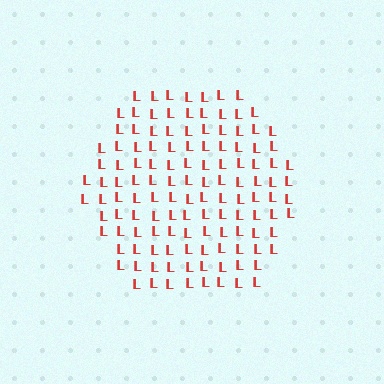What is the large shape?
The large shape is a hexagon.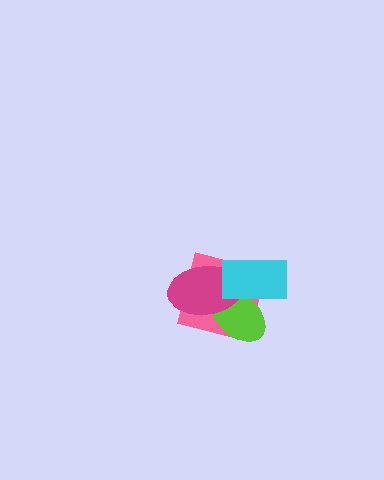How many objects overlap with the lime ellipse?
3 objects overlap with the lime ellipse.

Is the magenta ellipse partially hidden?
Yes, it is partially covered by another shape.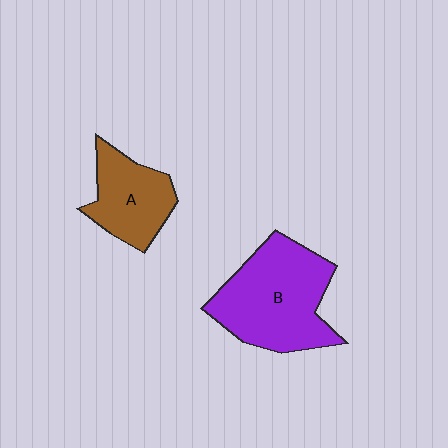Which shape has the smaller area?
Shape A (brown).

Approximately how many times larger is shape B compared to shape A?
Approximately 1.7 times.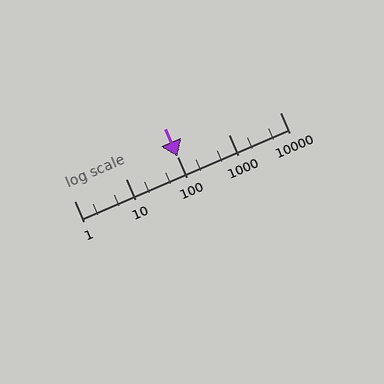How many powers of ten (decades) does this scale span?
The scale spans 4 decades, from 1 to 10000.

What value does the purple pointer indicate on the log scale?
The pointer indicates approximately 100.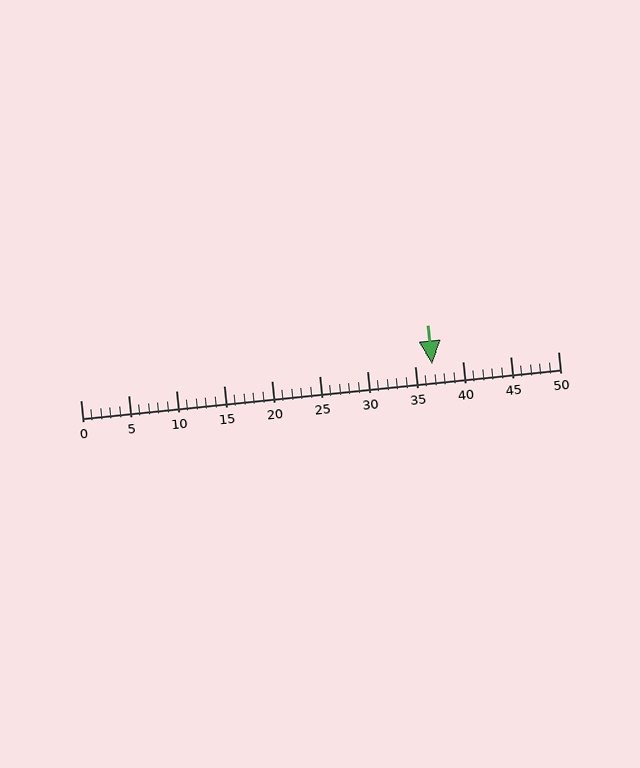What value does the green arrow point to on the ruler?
The green arrow points to approximately 37.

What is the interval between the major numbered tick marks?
The major tick marks are spaced 5 units apart.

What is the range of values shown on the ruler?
The ruler shows values from 0 to 50.